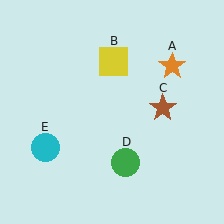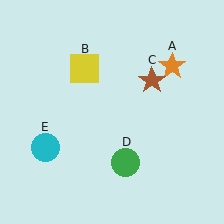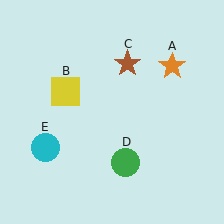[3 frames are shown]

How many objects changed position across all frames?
2 objects changed position: yellow square (object B), brown star (object C).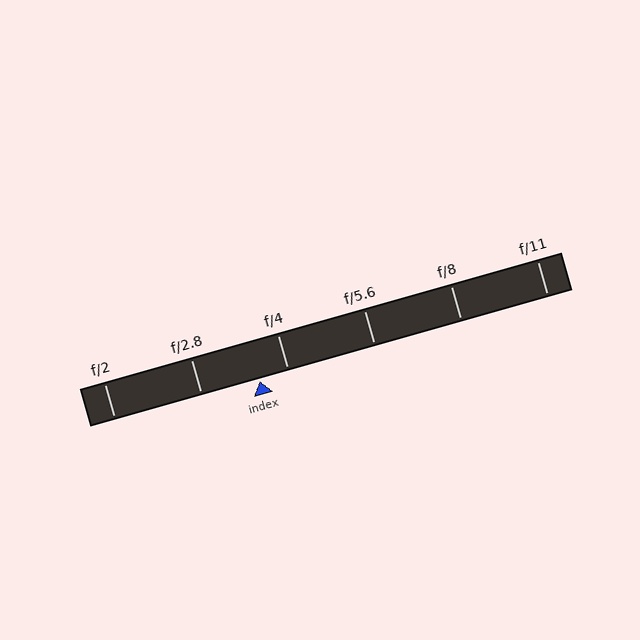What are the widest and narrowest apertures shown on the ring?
The widest aperture shown is f/2 and the narrowest is f/11.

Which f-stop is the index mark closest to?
The index mark is closest to f/4.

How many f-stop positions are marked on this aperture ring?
There are 6 f-stop positions marked.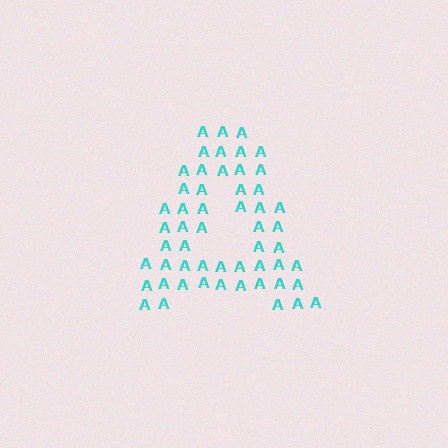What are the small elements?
The small elements are letter A's.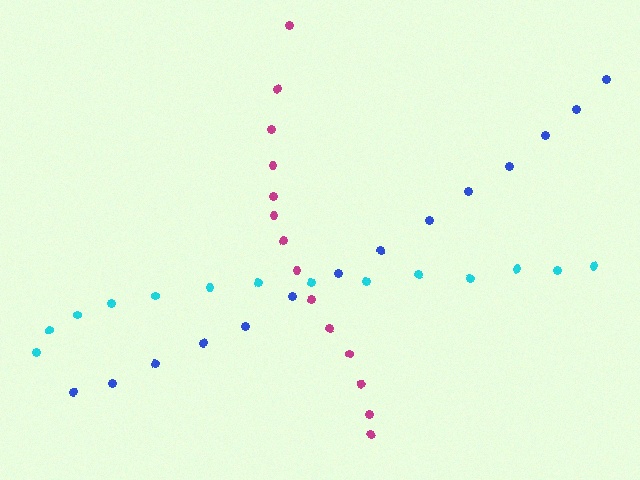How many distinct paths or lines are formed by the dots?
There are 3 distinct paths.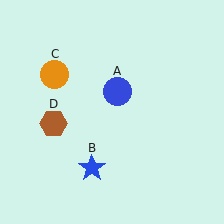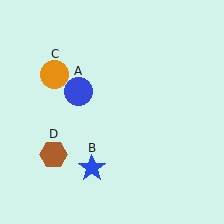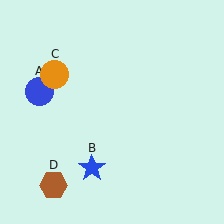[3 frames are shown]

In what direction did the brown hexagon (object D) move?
The brown hexagon (object D) moved down.